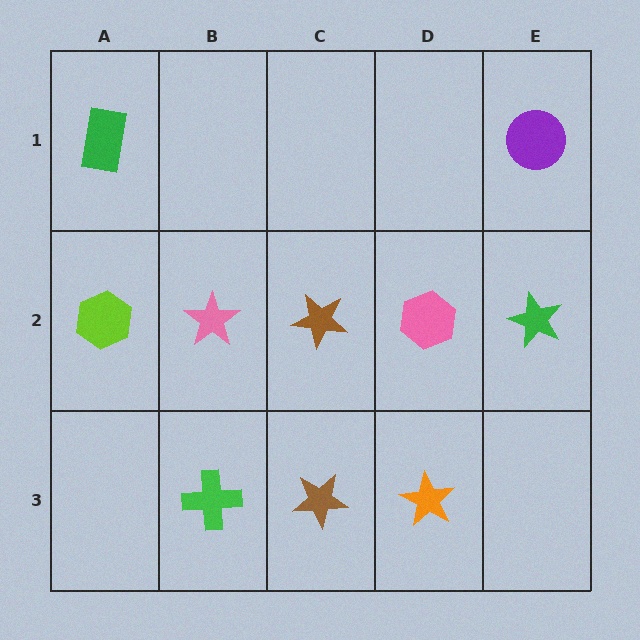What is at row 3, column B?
A green cross.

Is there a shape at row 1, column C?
No, that cell is empty.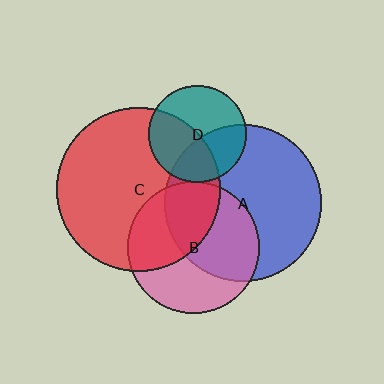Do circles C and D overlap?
Yes.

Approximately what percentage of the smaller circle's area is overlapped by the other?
Approximately 45%.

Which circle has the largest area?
Circle C (red).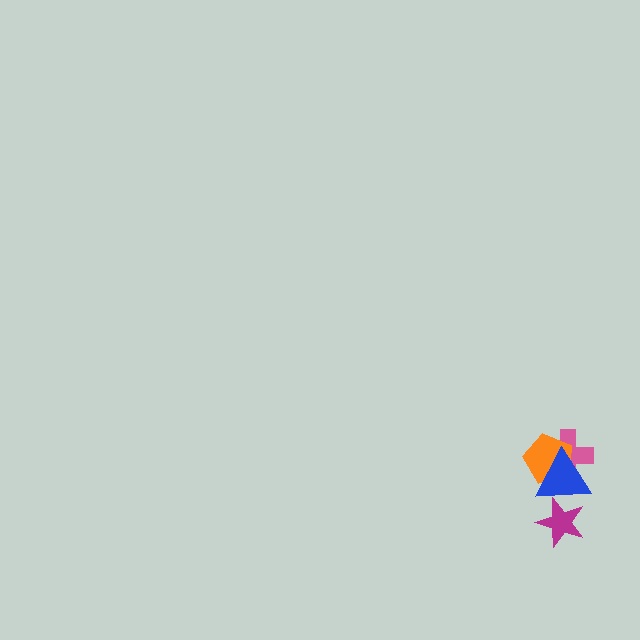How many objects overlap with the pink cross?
2 objects overlap with the pink cross.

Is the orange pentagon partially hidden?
Yes, it is partially covered by another shape.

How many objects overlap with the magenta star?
1 object overlaps with the magenta star.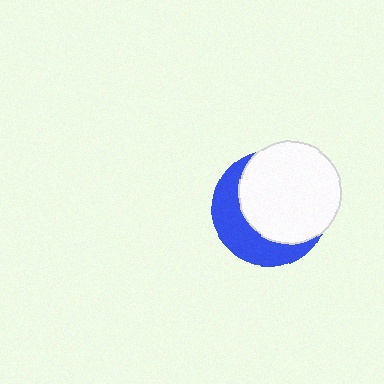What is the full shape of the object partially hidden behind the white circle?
The partially hidden object is a blue circle.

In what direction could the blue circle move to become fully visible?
The blue circle could move toward the lower-left. That would shift it out from behind the white circle entirely.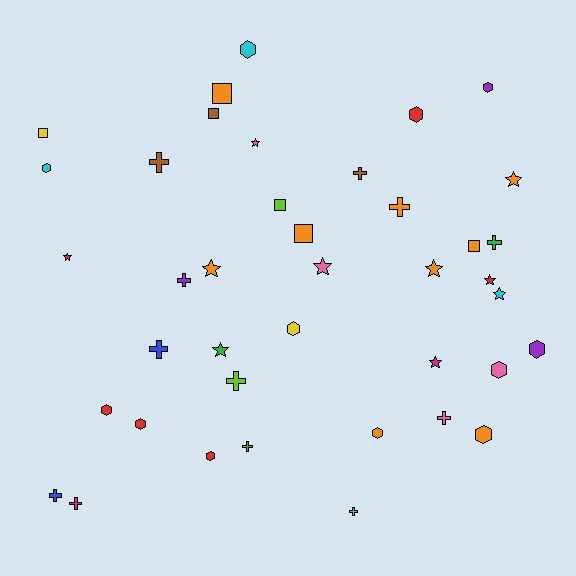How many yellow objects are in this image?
There are 2 yellow objects.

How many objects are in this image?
There are 40 objects.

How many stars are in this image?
There are 10 stars.